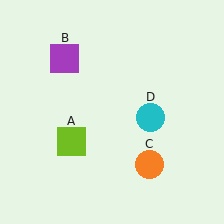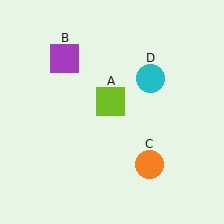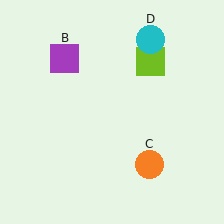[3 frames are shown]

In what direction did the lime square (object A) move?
The lime square (object A) moved up and to the right.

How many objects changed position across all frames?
2 objects changed position: lime square (object A), cyan circle (object D).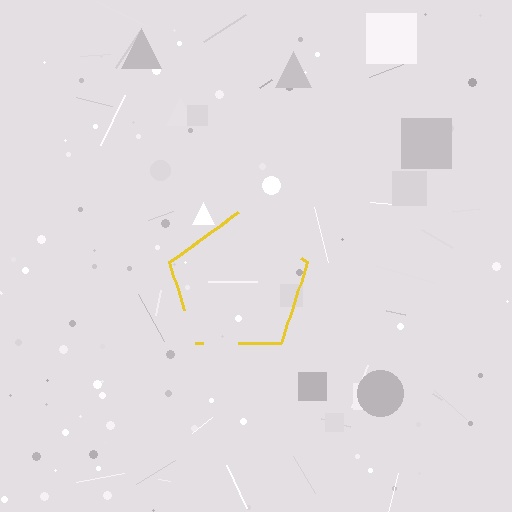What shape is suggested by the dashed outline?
The dashed outline suggests a pentagon.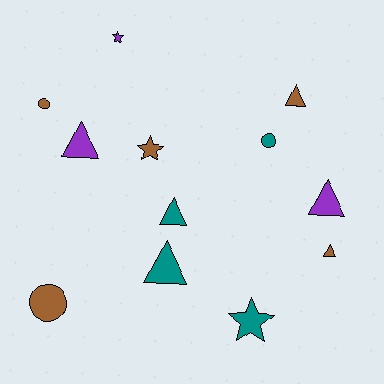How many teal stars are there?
There is 1 teal star.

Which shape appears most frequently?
Triangle, with 6 objects.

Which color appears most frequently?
Brown, with 5 objects.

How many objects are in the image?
There are 12 objects.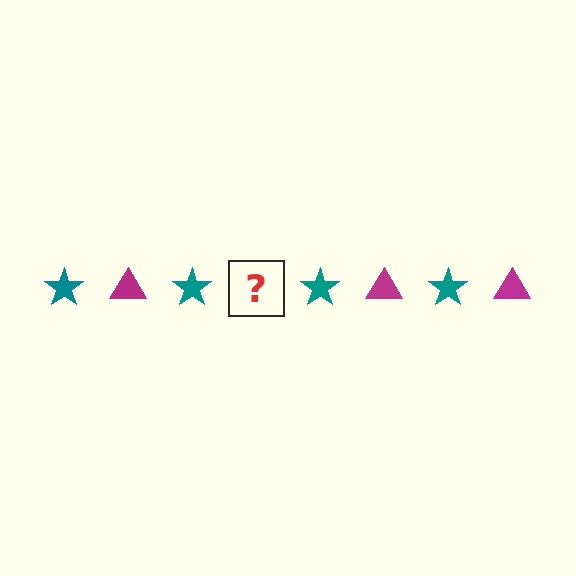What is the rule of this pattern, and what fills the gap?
The rule is that the pattern alternates between teal star and magenta triangle. The gap should be filled with a magenta triangle.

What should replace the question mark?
The question mark should be replaced with a magenta triangle.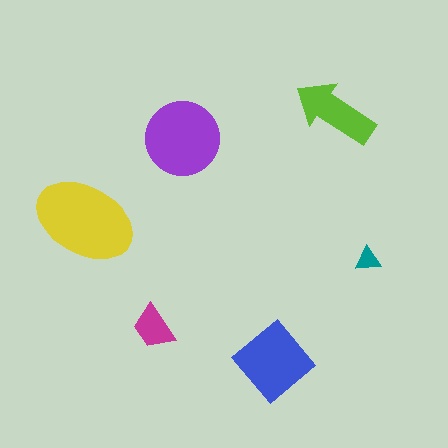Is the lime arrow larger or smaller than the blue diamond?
Smaller.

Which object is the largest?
The yellow ellipse.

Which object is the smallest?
The teal triangle.